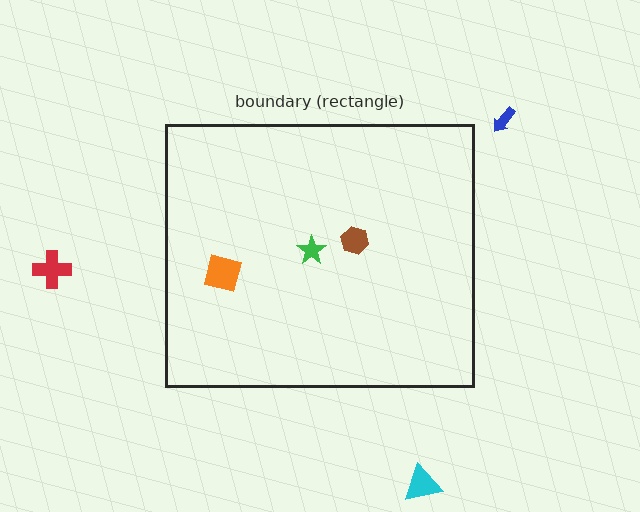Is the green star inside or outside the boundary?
Inside.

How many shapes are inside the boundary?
3 inside, 3 outside.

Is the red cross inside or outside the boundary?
Outside.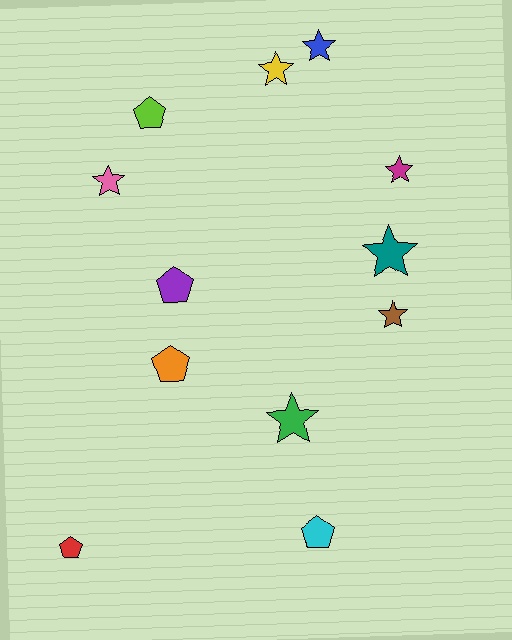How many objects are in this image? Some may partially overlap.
There are 12 objects.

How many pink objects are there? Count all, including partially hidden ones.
There is 1 pink object.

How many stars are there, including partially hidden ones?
There are 7 stars.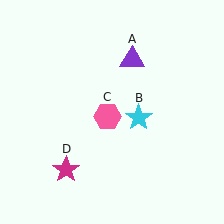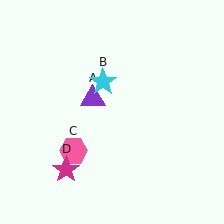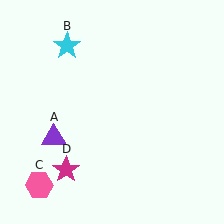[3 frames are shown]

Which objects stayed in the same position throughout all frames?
Magenta star (object D) remained stationary.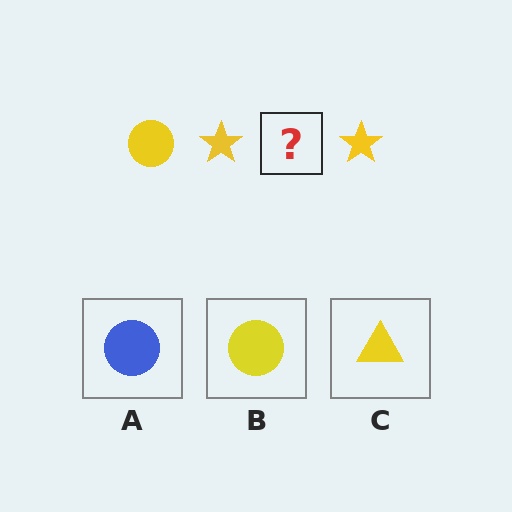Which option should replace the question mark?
Option B.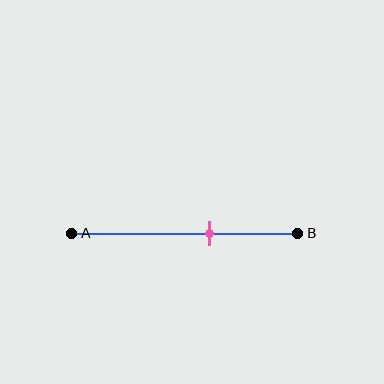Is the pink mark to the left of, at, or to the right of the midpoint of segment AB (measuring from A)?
The pink mark is to the right of the midpoint of segment AB.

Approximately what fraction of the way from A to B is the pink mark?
The pink mark is approximately 60% of the way from A to B.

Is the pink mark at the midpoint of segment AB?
No, the mark is at about 60% from A, not at the 50% midpoint.